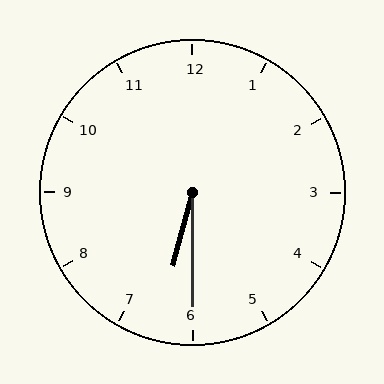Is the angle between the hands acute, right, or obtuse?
It is acute.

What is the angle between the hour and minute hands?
Approximately 15 degrees.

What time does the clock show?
6:30.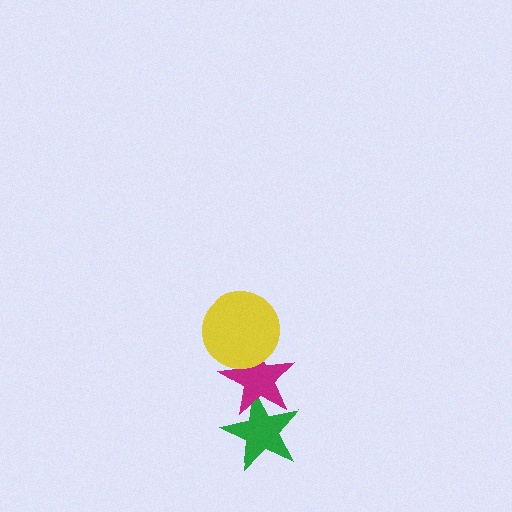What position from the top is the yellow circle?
The yellow circle is 1st from the top.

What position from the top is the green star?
The green star is 3rd from the top.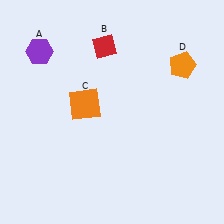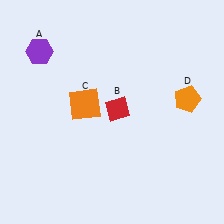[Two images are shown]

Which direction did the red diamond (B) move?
The red diamond (B) moved down.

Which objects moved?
The objects that moved are: the red diamond (B), the orange pentagon (D).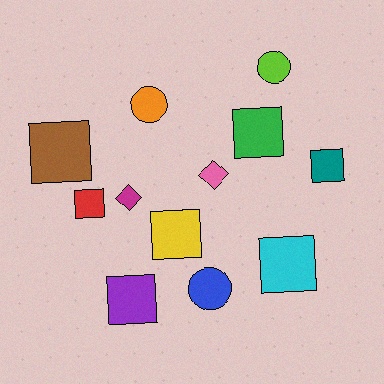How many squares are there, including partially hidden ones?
There are 7 squares.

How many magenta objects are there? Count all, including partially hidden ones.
There is 1 magenta object.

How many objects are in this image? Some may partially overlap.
There are 12 objects.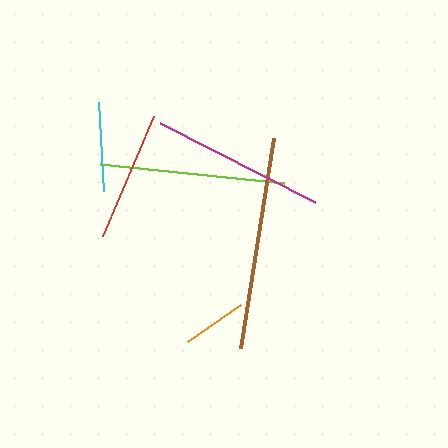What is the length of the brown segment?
The brown segment is approximately 212 pixels long.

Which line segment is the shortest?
The orange line is the shortest at approximately 64 pixels.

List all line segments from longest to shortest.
From longest to shortest: brown, lime, magenta, red, cyan, orange.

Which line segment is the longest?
The brown line is the longest at approximately 212 pixels.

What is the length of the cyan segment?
The cyan segment is approximately 89 pixels long.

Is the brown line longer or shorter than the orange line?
The brown line is longer than the orange line.